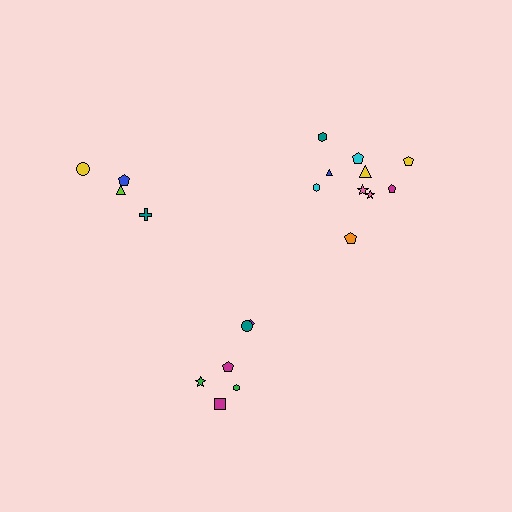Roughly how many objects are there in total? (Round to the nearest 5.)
Roughly 20 objects in total.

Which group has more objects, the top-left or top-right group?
The top-right group.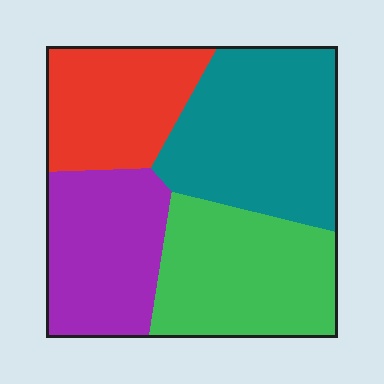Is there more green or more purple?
Green.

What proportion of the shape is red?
Red takes up about one fifth (1/5) of the shape.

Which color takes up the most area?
Teal, at roughly 30%.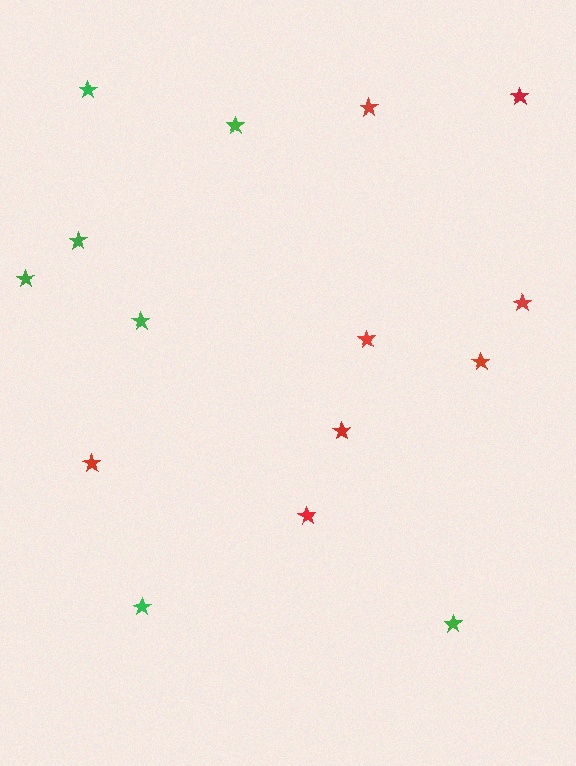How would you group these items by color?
There are 2 groups: one group of green stars (7) and one group of red stars (8).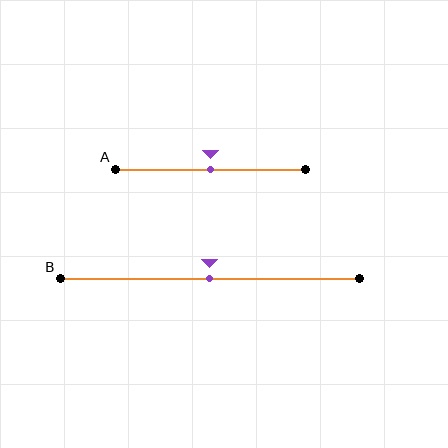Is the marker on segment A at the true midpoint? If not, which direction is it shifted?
Yes, the marker on segment A is at the true midpoint.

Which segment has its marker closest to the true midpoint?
Segment A has its marker closest to the true midpoint.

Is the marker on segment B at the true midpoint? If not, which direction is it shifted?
Yes, the marker on segment B is at the true midpoint.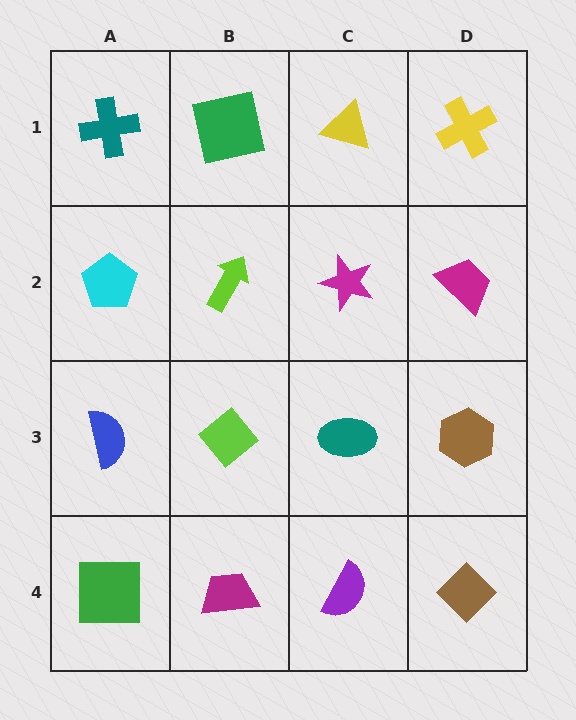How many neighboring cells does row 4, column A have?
2.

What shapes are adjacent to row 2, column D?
A yellow cross (row 1, column D), a brown hexagon (row 3, column D), a magenta star (row 2, column C).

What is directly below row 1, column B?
A lime arrow.